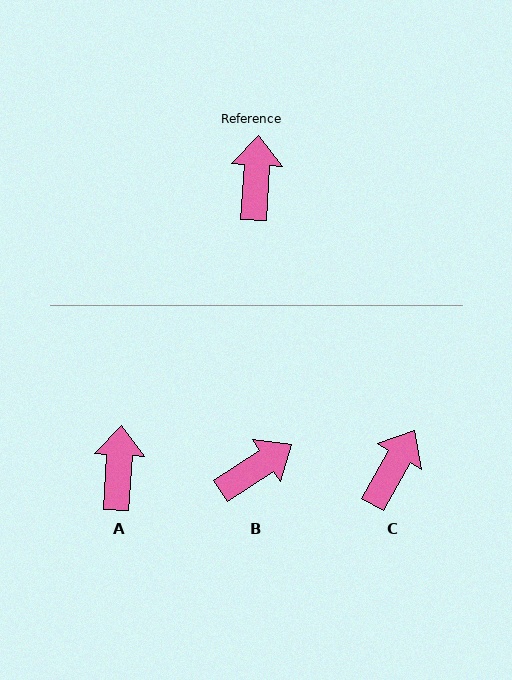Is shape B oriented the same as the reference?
No, it is off by about 53 degrees.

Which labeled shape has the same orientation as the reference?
A.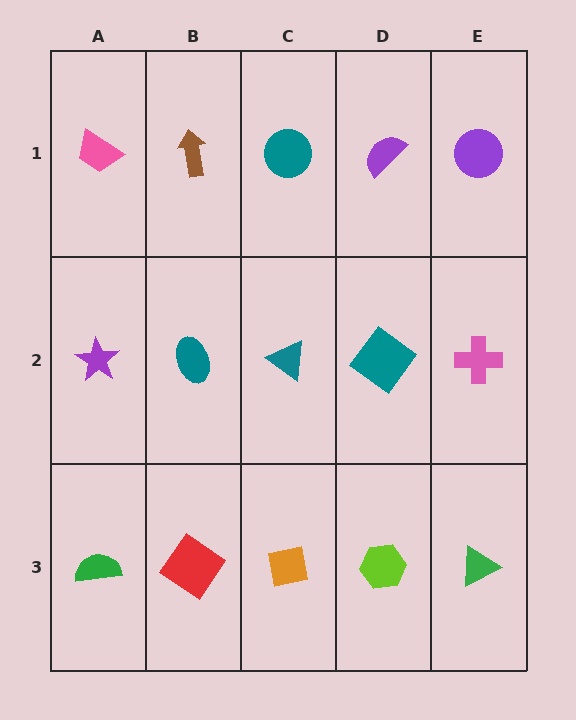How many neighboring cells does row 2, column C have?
4.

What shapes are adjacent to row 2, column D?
A purple semicircle (row 1, column D), a lime hexagon (row 3, column D), a teal triangle (row 2, column C), a pink cross (row 2, column E).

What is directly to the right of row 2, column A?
A teal ellipse.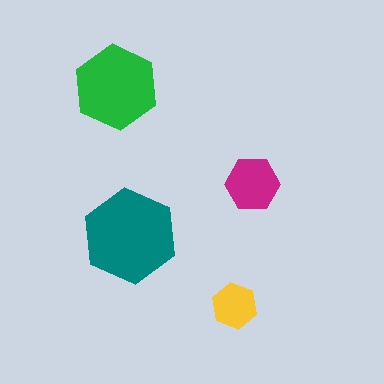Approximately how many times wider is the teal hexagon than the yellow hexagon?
About 2 times wider.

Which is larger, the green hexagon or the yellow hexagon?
The green one.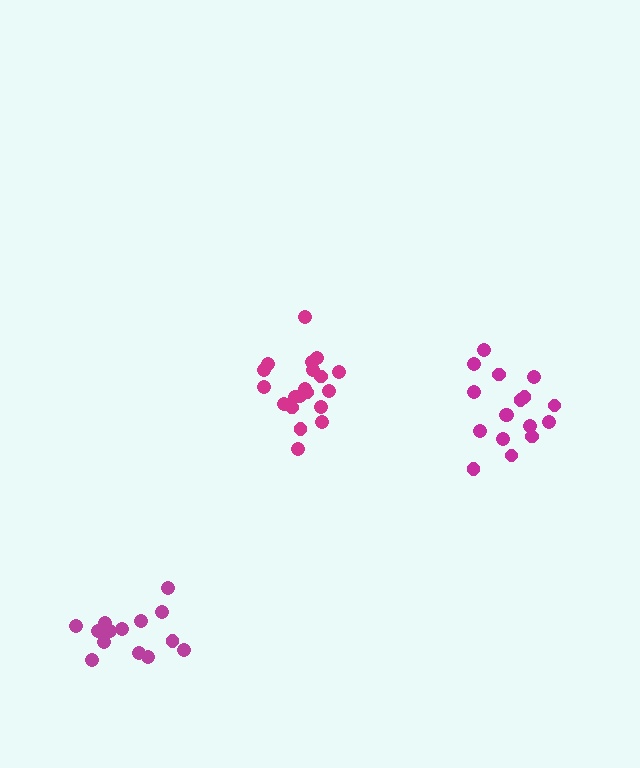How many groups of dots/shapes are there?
There are 3 groups.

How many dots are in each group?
Group 1: 20 dots, Group 2: 14 dots, Group 3: 17 dots (51 total).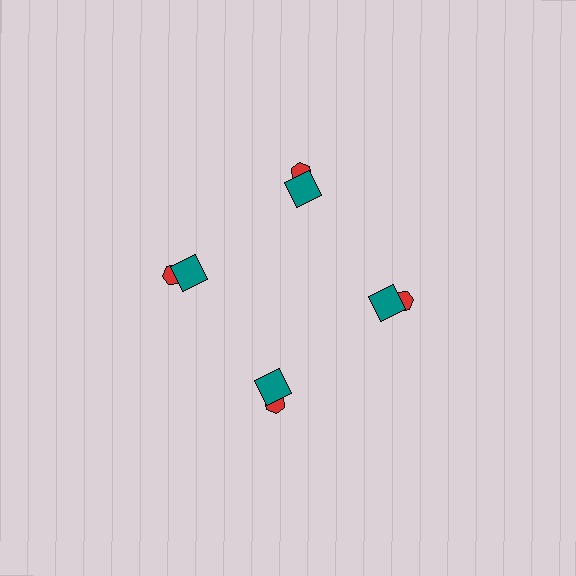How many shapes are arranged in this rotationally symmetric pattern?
There are 8 shapes, arranged in 4 groups of 2.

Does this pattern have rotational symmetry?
Yes, this pattern has 4-fold rotational symmetry. It looks the same after rotating 90 degrees around the center.